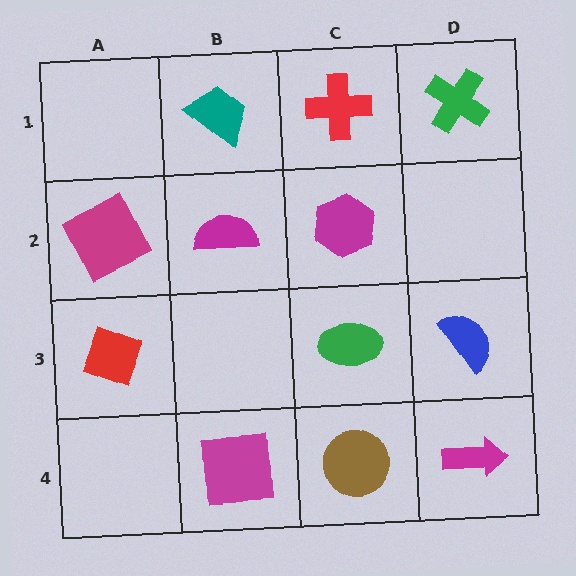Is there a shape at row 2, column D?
No, that cell is empty.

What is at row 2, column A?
A magenta square.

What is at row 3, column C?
A green ellipse.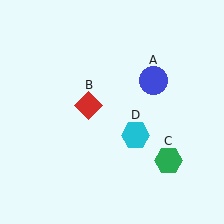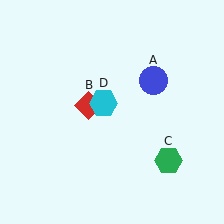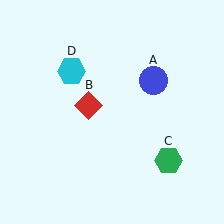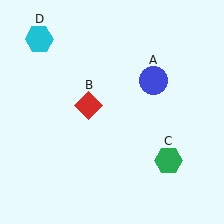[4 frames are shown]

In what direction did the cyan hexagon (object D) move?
The cyan hexagon (object D) moved up and to the left.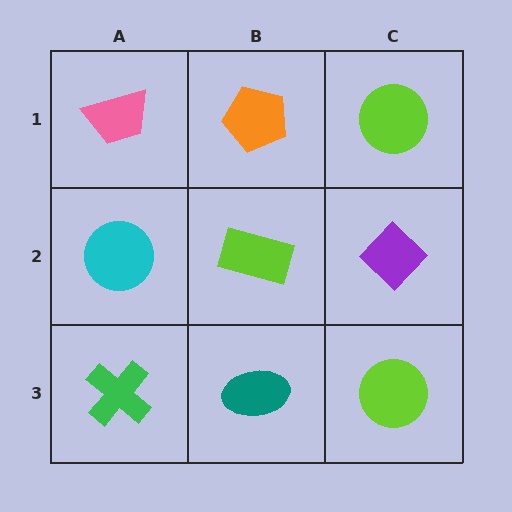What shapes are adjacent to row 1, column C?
A purple diamond (row 2, column C), an orange pentagon (row 1, column B).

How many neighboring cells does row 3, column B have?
3.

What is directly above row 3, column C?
A purple diamond.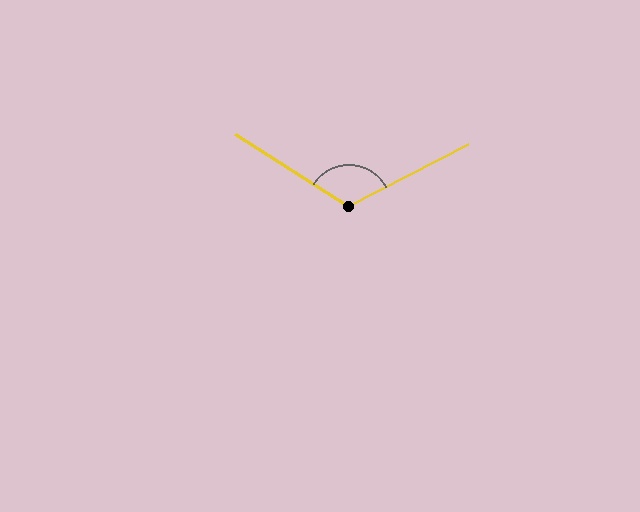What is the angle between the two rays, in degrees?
Approximately 120 degrees.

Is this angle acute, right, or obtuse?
It is obtuse.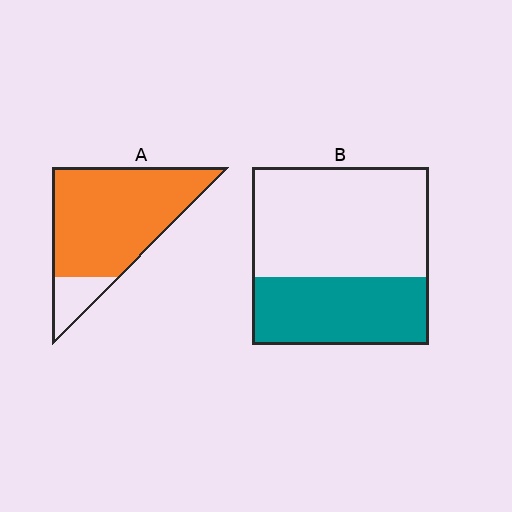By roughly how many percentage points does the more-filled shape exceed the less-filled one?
By roughly 45 percentage points (A over B).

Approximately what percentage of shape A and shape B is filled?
A is approximately 85% and B is approximately 40%.